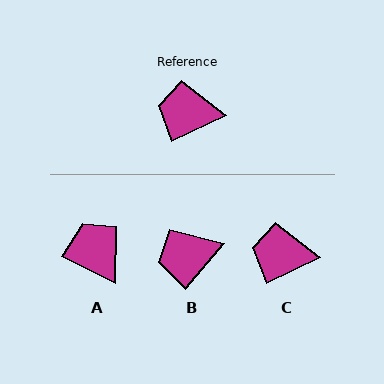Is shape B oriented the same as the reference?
No, it is off by about 24 degrees.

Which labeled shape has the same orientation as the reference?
C.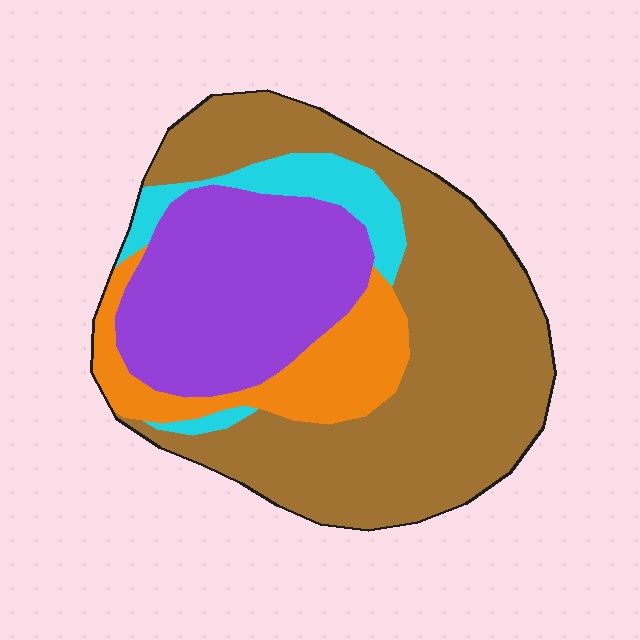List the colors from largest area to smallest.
From largest to smallest: brown, purple, orange, cyan.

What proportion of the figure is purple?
Purple covers roughly 25% of the figure.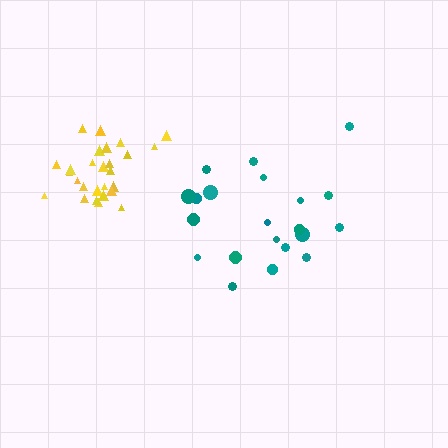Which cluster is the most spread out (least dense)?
Teal.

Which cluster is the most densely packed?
Yellow.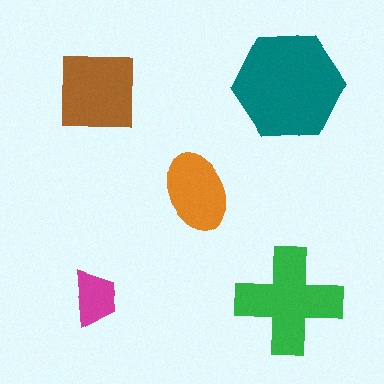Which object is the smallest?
The magenta trapezoid.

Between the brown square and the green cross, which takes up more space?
The green cross.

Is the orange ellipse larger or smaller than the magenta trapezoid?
Larger.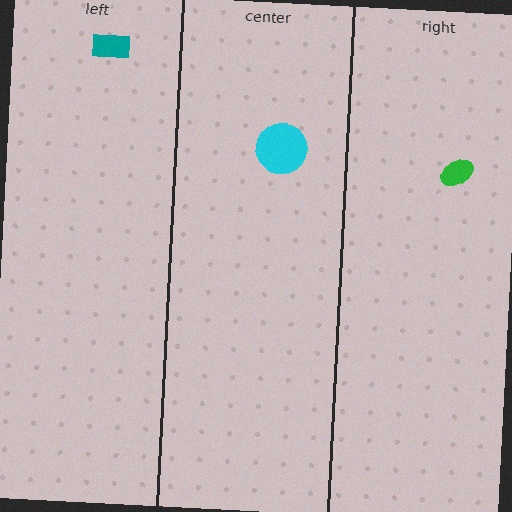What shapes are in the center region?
The cyan circle.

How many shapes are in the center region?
1.